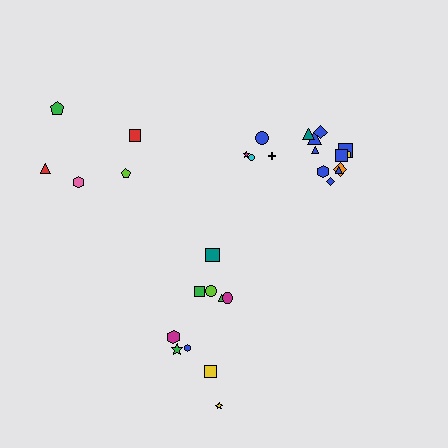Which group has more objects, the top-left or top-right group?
The top-right group.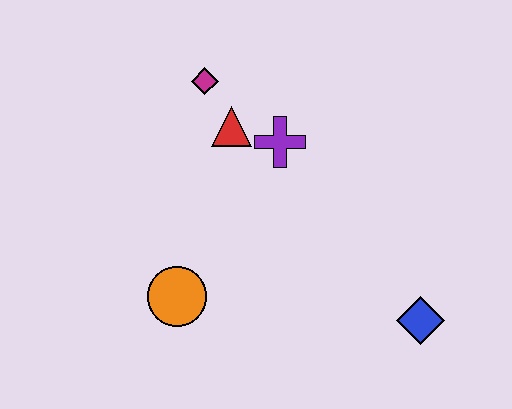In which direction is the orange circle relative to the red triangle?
The orange circle is below the red triangle.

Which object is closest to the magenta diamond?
The red triangle is closest to the magenta diamond.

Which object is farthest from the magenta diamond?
The blue diamond is farthest from the magenta diamond.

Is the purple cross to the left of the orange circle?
No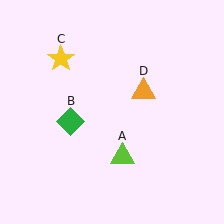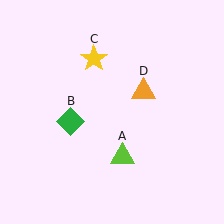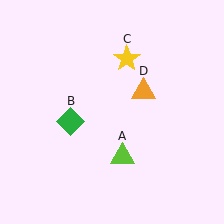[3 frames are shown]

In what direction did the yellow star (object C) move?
The yellow star (object C) moved right.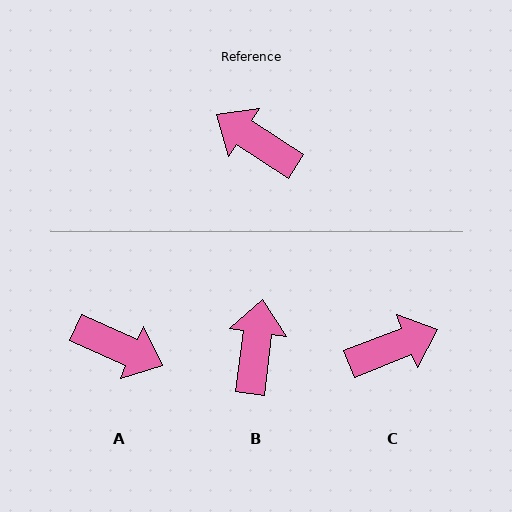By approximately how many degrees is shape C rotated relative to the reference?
Approximately 126 degrees clockwise.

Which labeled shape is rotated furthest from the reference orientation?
A, about 171 degrees away.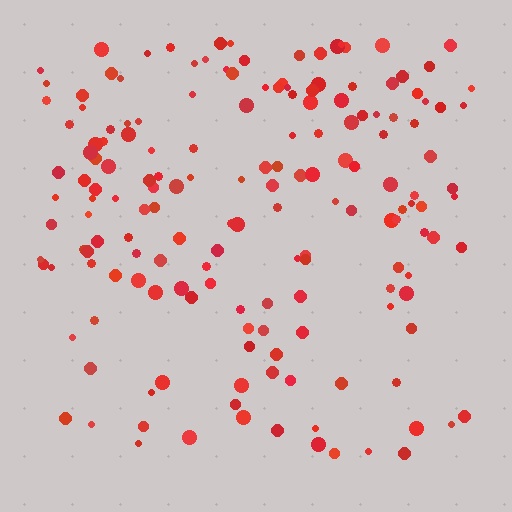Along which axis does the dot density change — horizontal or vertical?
Vertical.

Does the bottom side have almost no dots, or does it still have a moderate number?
Still a moderate number, just noticeably fewer than the top.